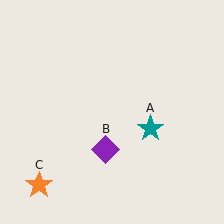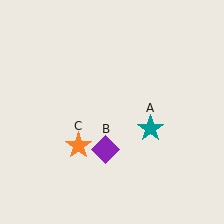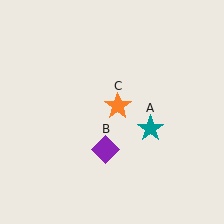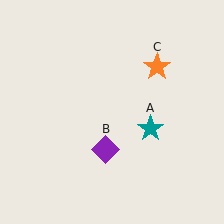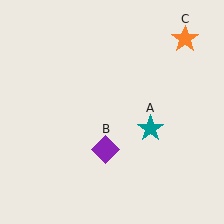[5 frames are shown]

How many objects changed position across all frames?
1 object changed position: orange star (object C).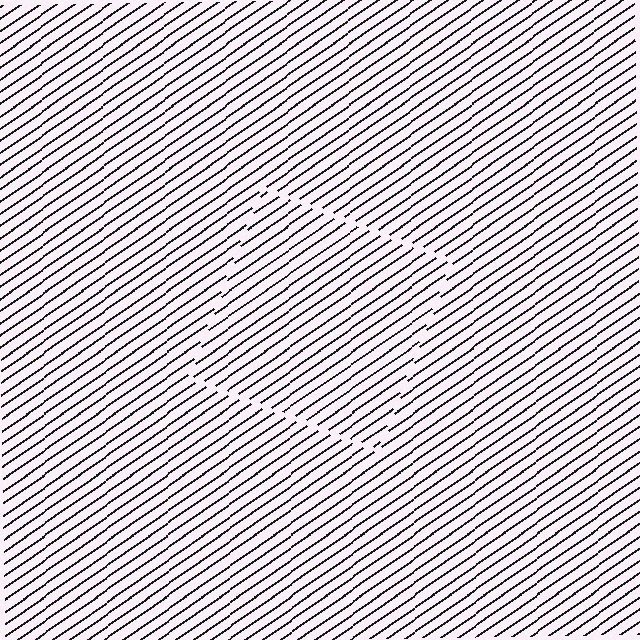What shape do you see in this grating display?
An illusory square. The interior of the shape contains the same grating, shifted by half a period — the contour is defined by the phase discontinuity where line-ends from the inner and outer gratings abut.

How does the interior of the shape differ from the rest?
The interior of the shape contains the same grating, shifted by half a period — the contour is defined by the phase discontinuity where line-ends from the inner and outer gratings abut.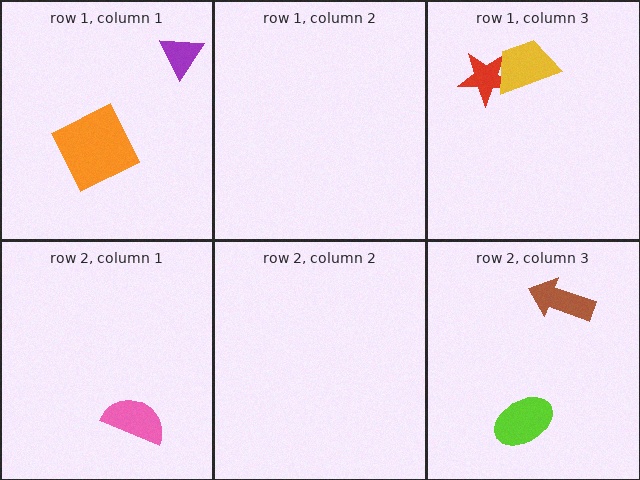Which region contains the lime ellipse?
The row 2, column 3 region.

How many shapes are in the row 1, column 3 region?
2.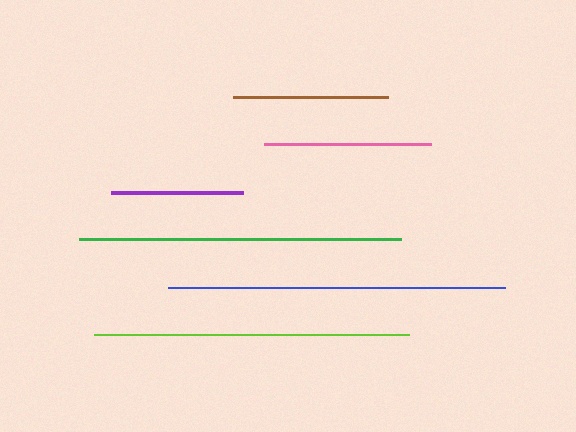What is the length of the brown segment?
The brown segment is approximately 155 pixels long.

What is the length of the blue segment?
The blue segment is approximately 337 pixels long.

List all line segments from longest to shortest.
From longest to shortest: blue, green, lime, pink, brown, purple.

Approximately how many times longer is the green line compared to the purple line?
The green line is approximately 2.4 times the length of the purple line.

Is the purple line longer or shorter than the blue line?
The blue line is longer than the purple line.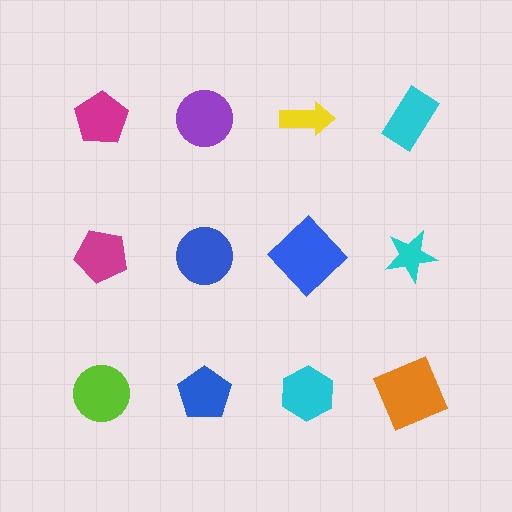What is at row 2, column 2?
A blue circle.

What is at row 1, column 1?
A magenta pentagon.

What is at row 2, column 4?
A cyan star.